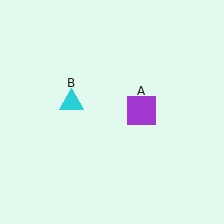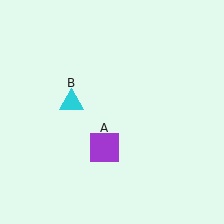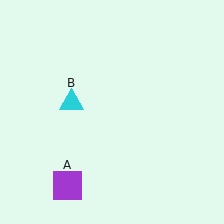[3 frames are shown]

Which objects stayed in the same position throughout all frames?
Cyan triangle (object B) remained stationary.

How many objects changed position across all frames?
1 object changed position: purple square (object A).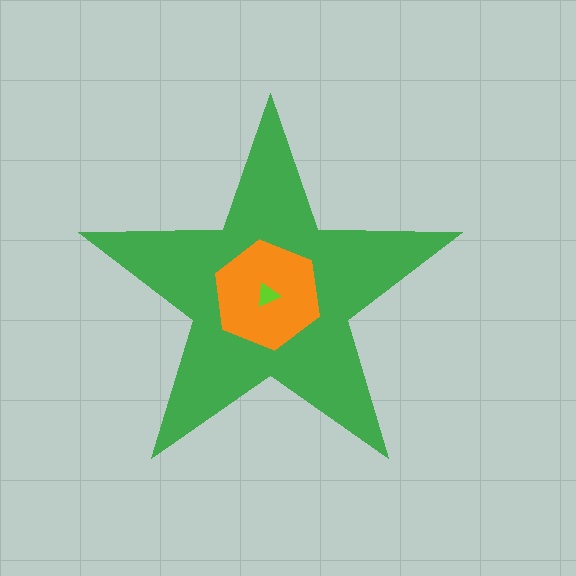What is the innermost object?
The lime triangle.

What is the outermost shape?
The green star.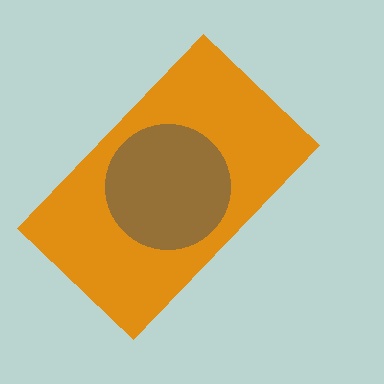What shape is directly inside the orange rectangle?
The brown circle.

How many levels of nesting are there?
2.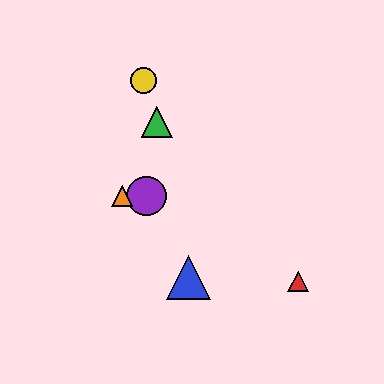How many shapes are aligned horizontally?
2 shapes (the purple circle, the orange triangle) are aligned horizontally.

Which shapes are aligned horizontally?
The purple circle, the orange triangle are aligned horizontally.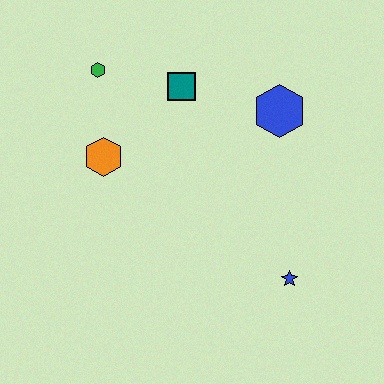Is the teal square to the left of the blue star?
Yes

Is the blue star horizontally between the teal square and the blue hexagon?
No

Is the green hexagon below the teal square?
No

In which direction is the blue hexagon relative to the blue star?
The blue hexagon is above the blue star.